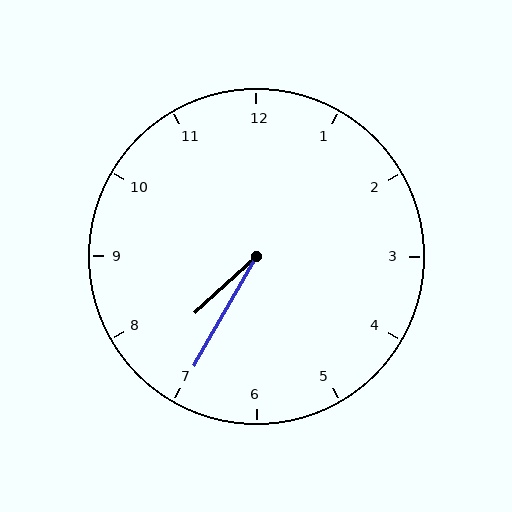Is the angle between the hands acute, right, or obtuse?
It is acute.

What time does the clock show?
7:35.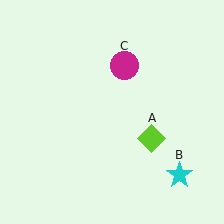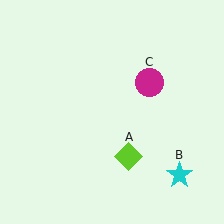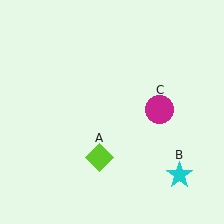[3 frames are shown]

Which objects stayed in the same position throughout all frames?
Cyan star (object B) remained stationary.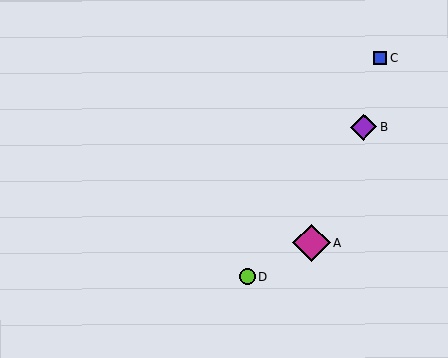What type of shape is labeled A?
Shape A is a magenta diamond.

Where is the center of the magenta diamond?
The center of the magenta diamond is at (312, 243).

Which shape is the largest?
The magenta diamond (labeled A) is the largest.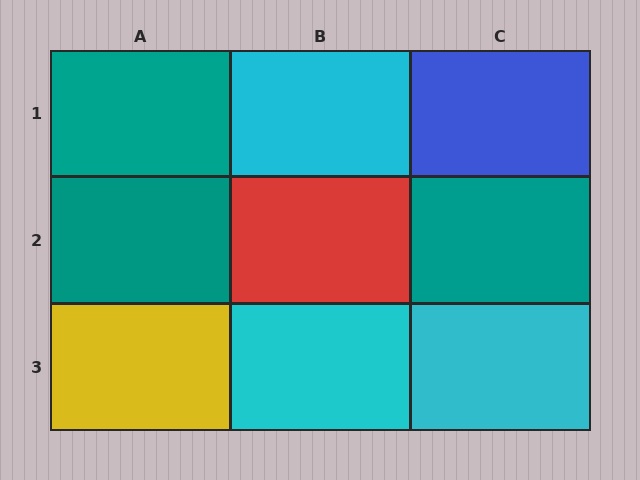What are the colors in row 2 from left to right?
Teal, red, teal.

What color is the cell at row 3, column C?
Cyan.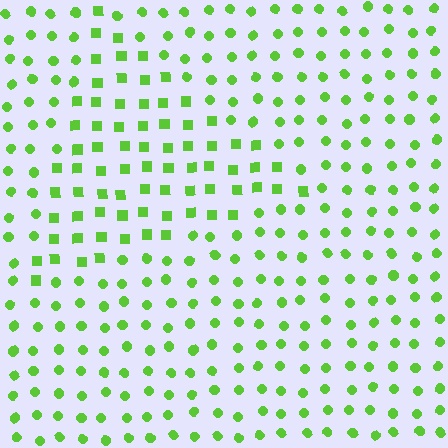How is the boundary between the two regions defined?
The boundary is defined by a change in element shape: squares inside vs. circles outside. All elements share the same color and spacing.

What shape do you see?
I see a triangle.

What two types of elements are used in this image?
The image uses squares inside the triangle region and circles outside it.